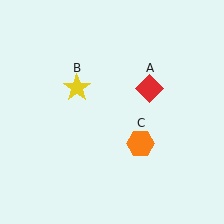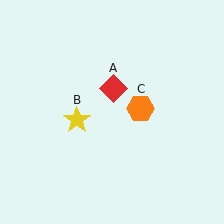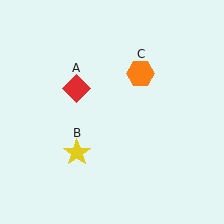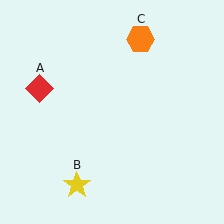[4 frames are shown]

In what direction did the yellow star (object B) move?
The yellow star (object B) moved down.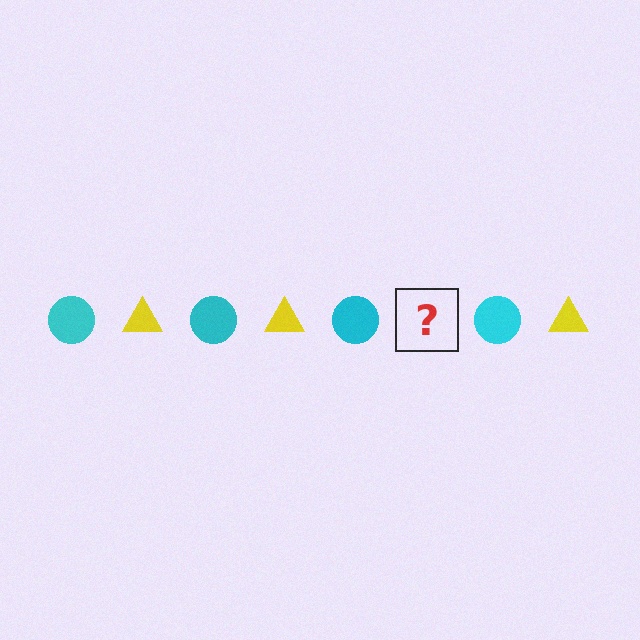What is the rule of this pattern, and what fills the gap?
The rule is that the pattern alternates between cyan circle and yellow triangle. The gap should be filled with a yellow triangle.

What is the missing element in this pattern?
The missing element is a yellow triangle.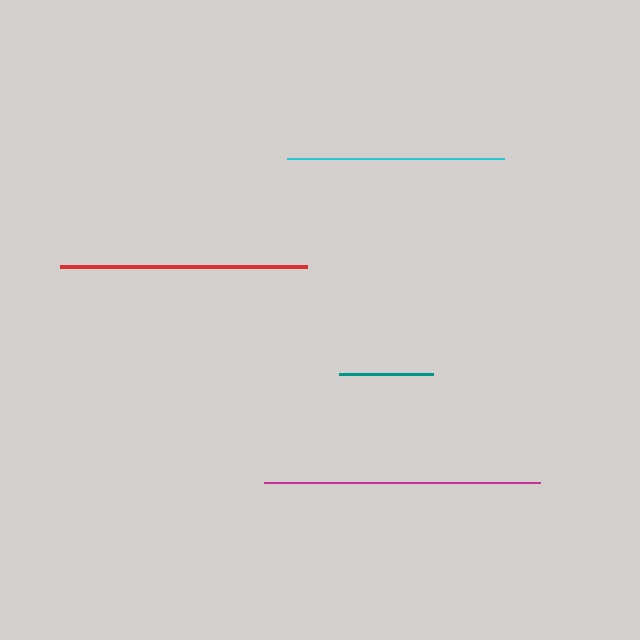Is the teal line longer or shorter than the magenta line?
The magenta line is longer than the teal line.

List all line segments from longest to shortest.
From longest to shortest: magenta, red, cyan, teal.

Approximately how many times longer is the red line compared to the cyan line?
The red line is approximately 1.1 times the length of the cyan line.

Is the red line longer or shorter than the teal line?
The red line is longer than the teal line.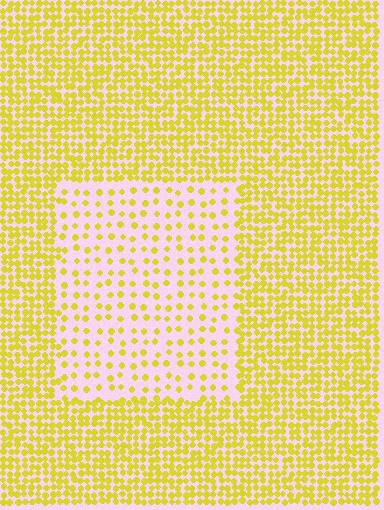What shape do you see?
I see a rectangle.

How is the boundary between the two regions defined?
The boundary is defined by a change in element density (approximately 2.7x ratio). All elements are the same color, size, and shape.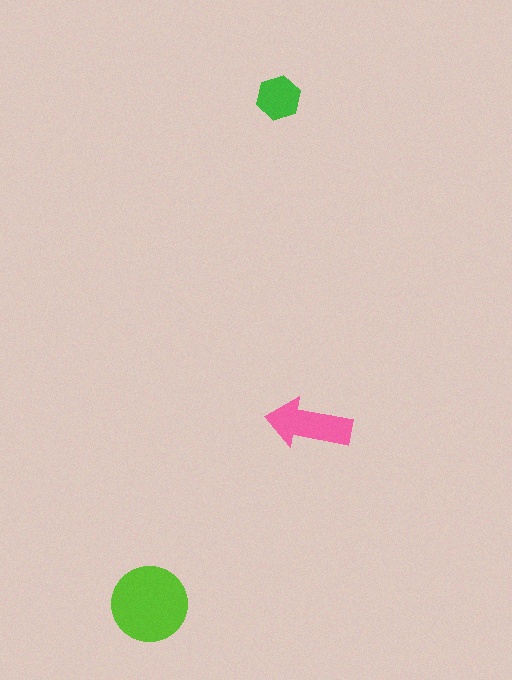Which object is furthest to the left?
The lime circle is leftmost.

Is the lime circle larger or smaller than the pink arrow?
Larger.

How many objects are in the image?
There are 3 objects in the image.